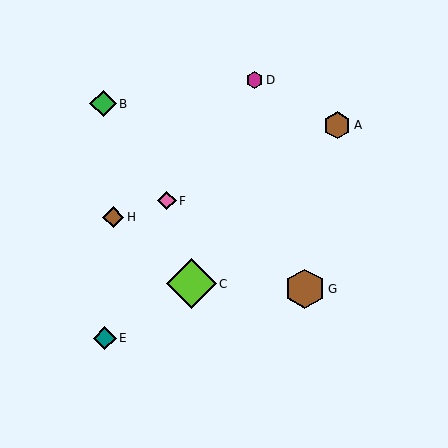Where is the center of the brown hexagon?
The center of the brown hexagon is at (337, 125).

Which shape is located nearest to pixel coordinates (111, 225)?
The brown diamond (labeled H) at (113, 217) is nearest to that location.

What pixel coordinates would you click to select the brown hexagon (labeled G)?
Click at (305, 289) to select the brown hexagon G.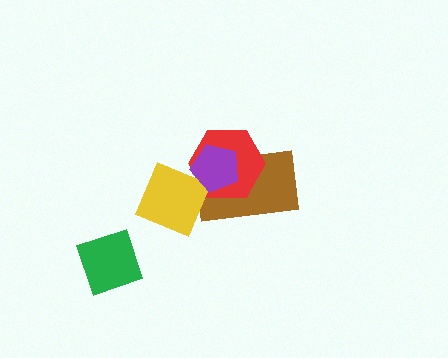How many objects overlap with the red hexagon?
3 objects overlap with the red hexagon.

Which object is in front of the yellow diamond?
The purple pentagon is in front of the yellow diamond.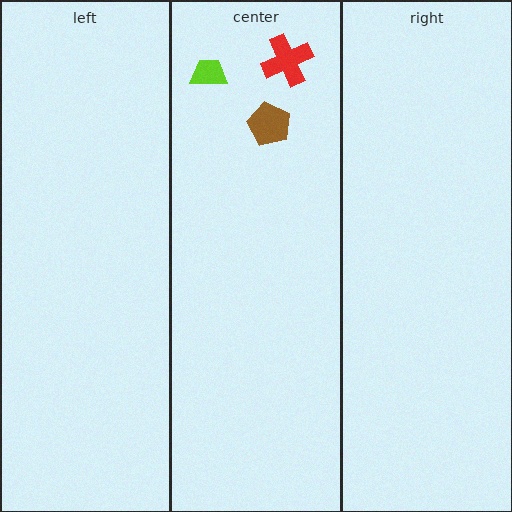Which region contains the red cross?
The center region.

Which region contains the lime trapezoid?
The center region.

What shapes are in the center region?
The red cross, the lime trapezoid, the brown pentagon.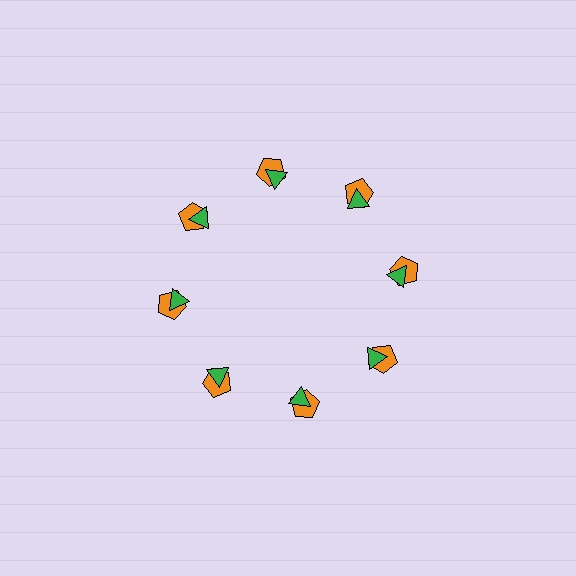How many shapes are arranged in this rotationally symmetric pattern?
There are 16 shapes, arranged in 8 groups of 2.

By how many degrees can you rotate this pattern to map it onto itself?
The pattern maps onto itself every 45 degrees of rotation.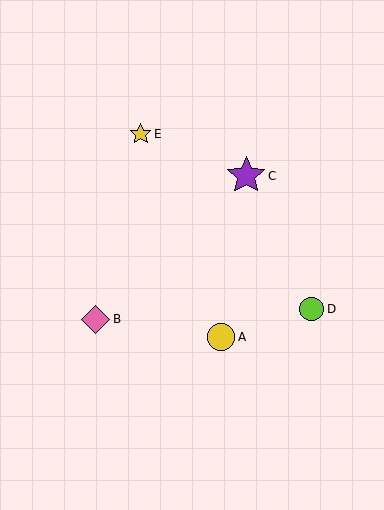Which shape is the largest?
The purple star (labeled C) is the largest.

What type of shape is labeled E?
Shape E is a yellow star.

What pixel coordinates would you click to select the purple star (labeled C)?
Click at (246, 176) to select the purple star C.